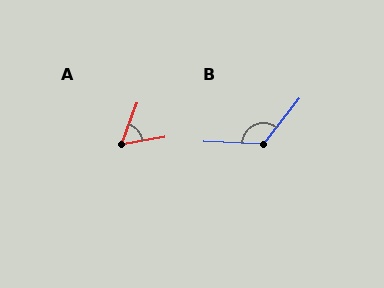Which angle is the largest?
B, at approximately 125 degrees.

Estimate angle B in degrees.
Approximately 125 degrees.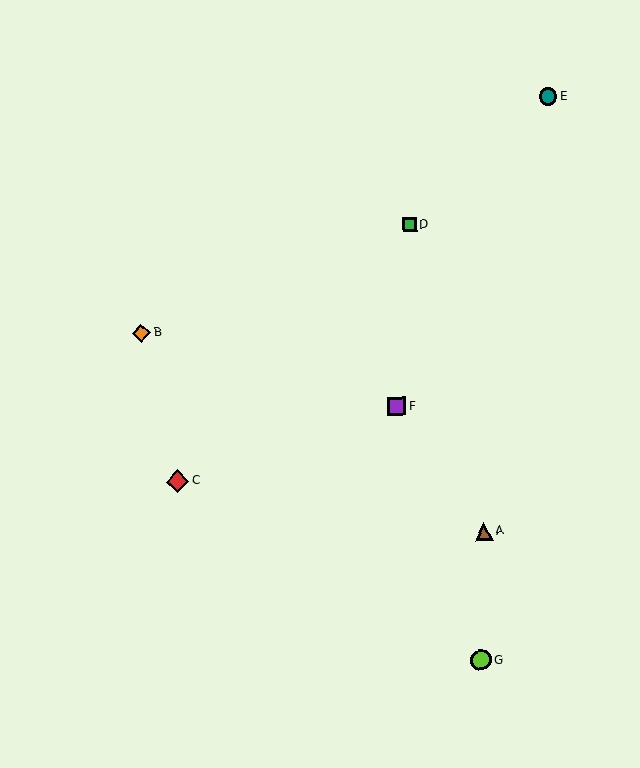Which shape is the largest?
The red diamond (labeled C) is the largest.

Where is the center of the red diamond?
The center of the red diamond is at (178, 481).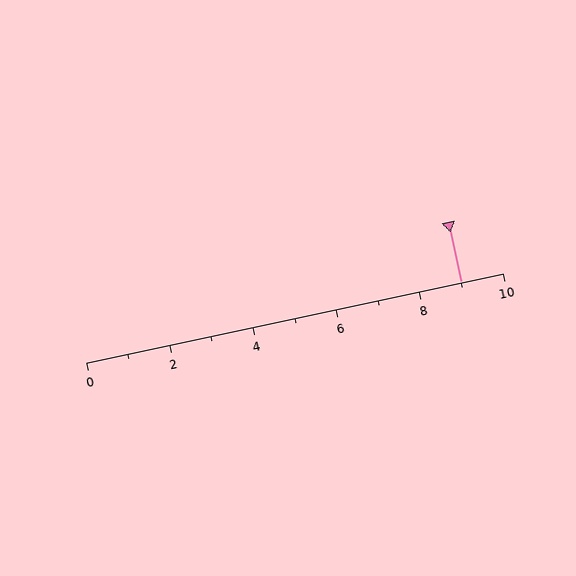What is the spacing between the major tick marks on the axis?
The major ticks are spaced 2 apart.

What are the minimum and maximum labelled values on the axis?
The axis runs from 0 to 10.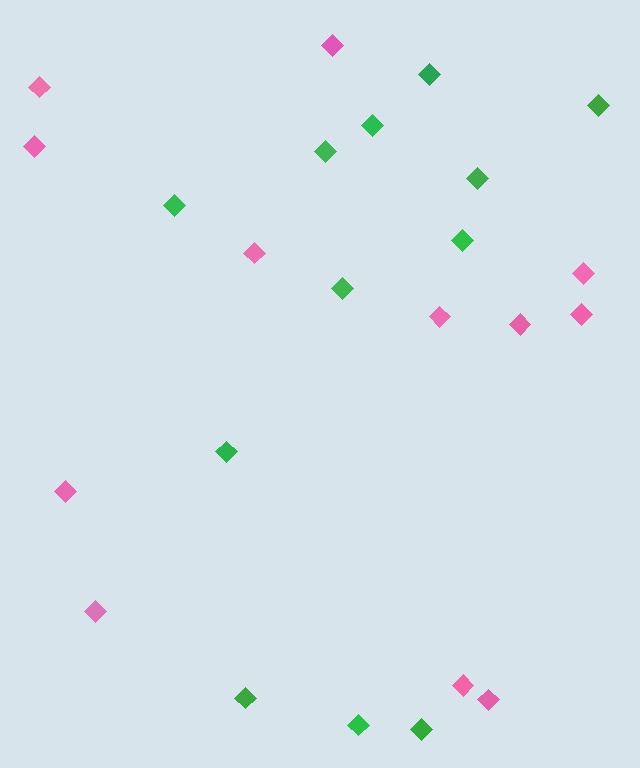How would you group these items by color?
There are 2 groups: one group of green diamonds (12) and one group of pink diamonds (12).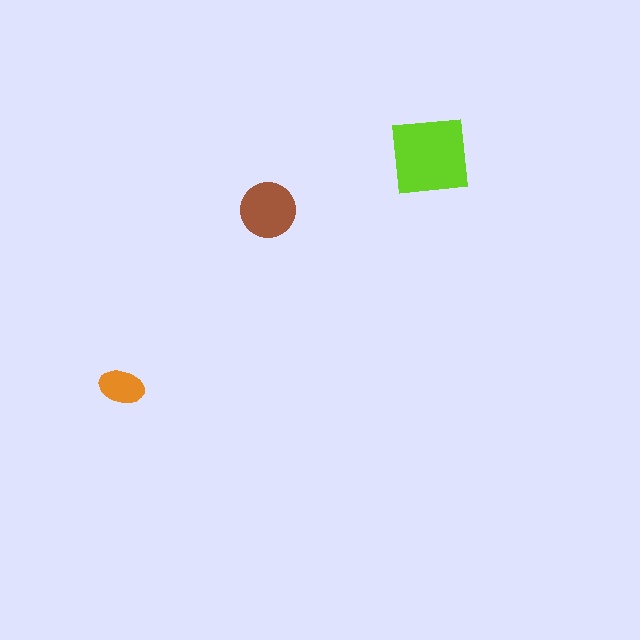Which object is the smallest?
The orange ellipse.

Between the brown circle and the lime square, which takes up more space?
The lime square.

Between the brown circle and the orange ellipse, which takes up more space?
The brown circle.